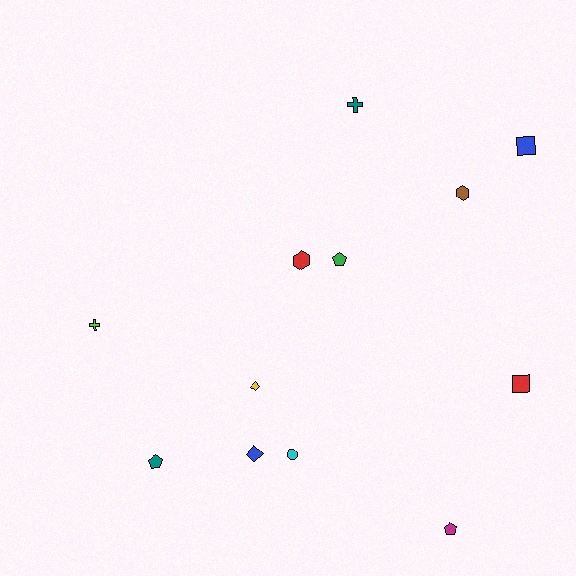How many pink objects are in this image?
There are no pink objects.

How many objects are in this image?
There are 12 objects.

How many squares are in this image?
There are 2 squares.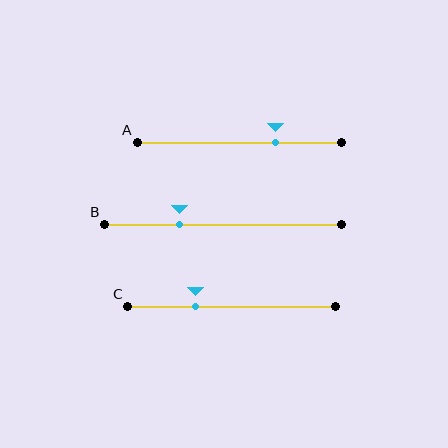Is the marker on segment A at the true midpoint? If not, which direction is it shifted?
No, the marker on segment A is shifted to the right by about 18% of the segment length.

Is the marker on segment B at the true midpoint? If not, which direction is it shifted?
No, the marker on segment B is shifted to the left by about 18% of the segment length.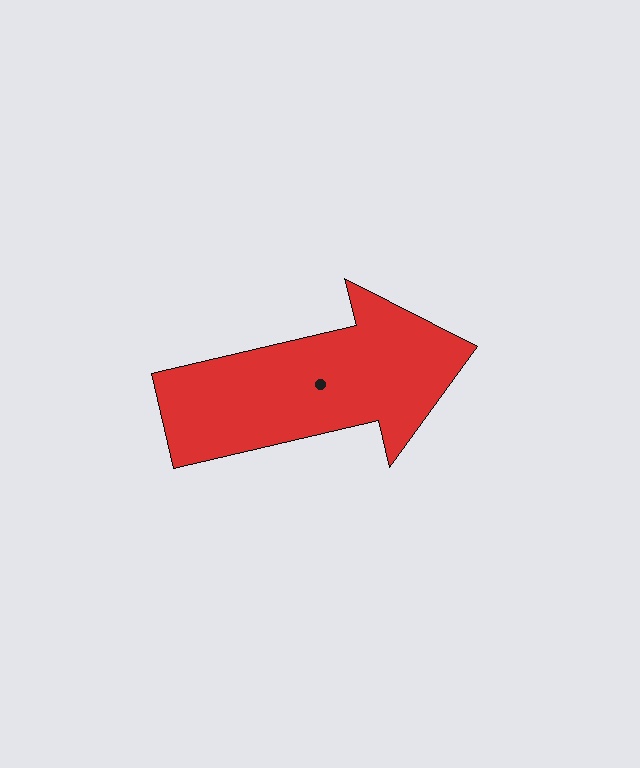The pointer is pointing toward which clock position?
Roughly 3 o'clock.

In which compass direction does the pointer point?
East.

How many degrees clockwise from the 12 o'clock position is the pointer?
Approximately 77 degrees.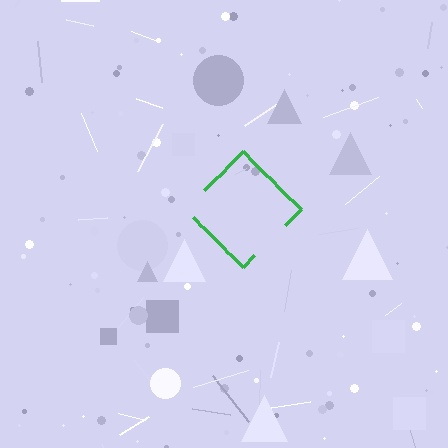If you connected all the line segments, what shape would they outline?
They would outline a diamond.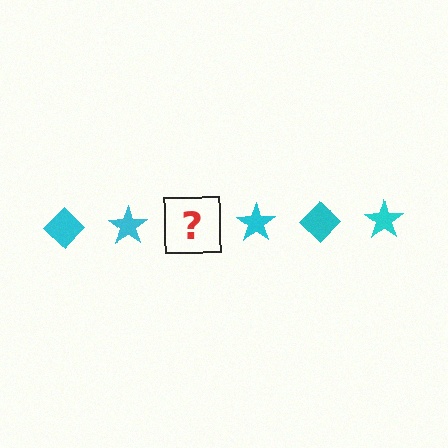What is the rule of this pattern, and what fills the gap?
The rule is that the pattern cycles through diamond, star shapes in cyan. The gap should be filled with a cyan diamond.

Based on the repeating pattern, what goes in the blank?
The blank should be a cyan diamond.